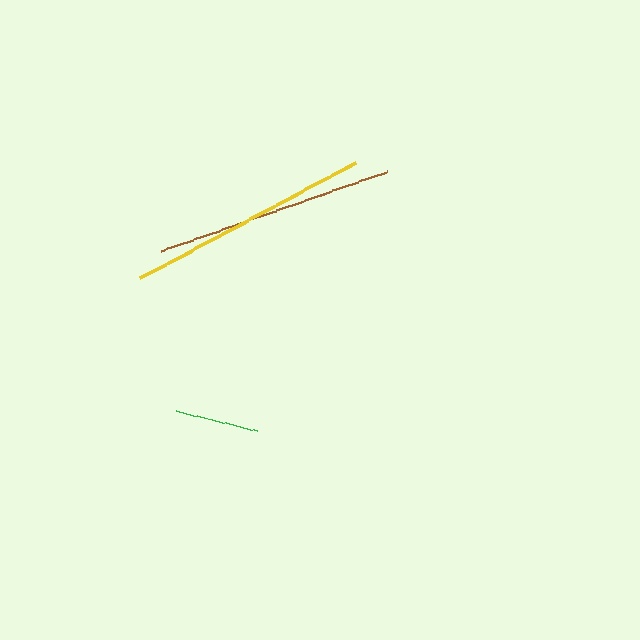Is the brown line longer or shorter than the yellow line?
The yellow line is longer than the brown line.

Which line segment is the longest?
The yellow line is the longest at approximately 245 pixels.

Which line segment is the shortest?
The green line is the shortest at approximately 83 pixels.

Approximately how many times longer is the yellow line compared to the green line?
The yellow line is approximately 3.0 times the length of the green line.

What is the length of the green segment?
The green segment is approximately 83 pixels long.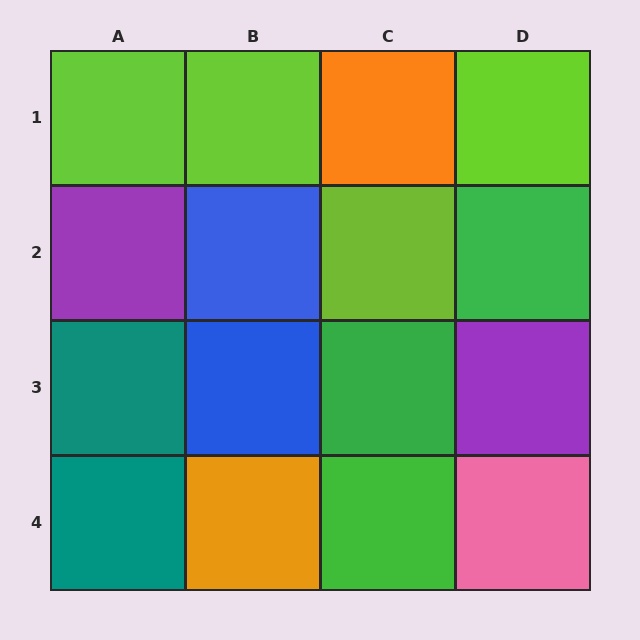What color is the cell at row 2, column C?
Lime.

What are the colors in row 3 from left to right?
Teal, blue, green, purple.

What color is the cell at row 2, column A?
Purple.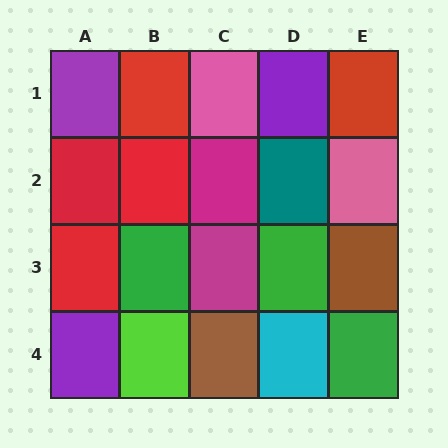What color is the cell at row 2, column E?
Pink.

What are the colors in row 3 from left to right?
Red, green, magenta, green, brown.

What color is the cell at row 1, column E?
Red.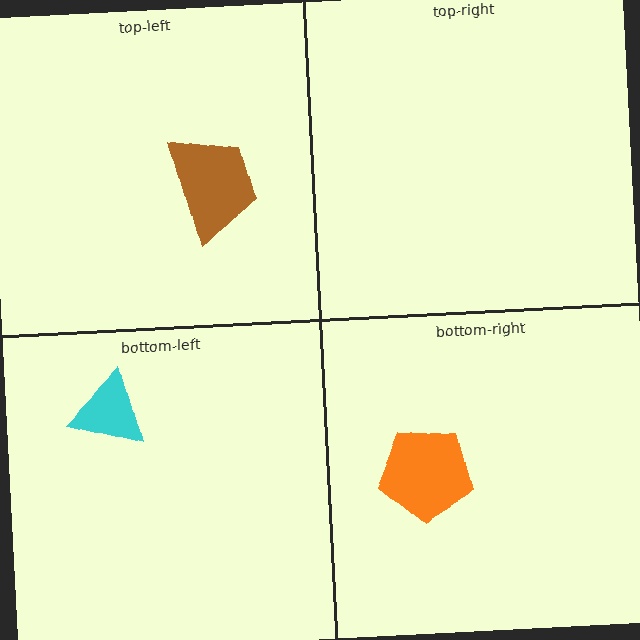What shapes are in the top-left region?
The brown trapezoid.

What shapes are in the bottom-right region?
The orange pentagon.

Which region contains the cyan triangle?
The bottom-left region.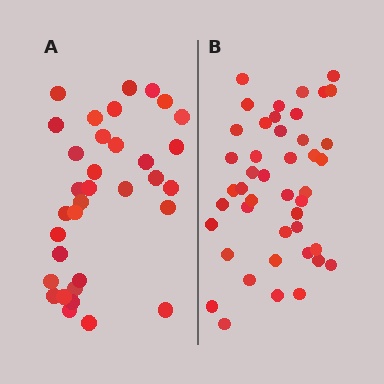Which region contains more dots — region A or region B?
Region B (the right region) has more dots.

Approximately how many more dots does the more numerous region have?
Region B has roughly 10 or so more dots than region A.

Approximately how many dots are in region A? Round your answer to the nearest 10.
About 30 dots. (The exact count is 34, which rounds to 30.)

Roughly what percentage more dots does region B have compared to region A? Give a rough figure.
About 30% more.